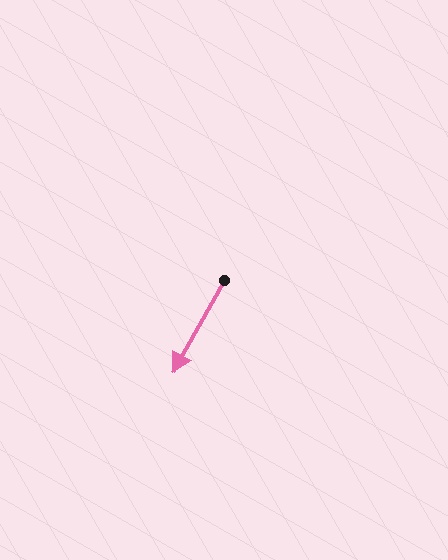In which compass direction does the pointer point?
Southwest.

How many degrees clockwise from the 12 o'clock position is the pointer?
Approximately 209 degrees.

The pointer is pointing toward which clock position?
Roughly 7 o'clock.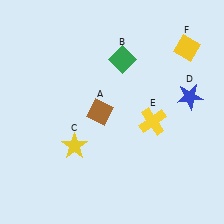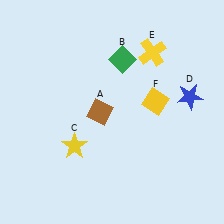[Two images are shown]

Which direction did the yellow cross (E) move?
The yellow cross (E) moved up.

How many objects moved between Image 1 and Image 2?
2 objects moved between the two images.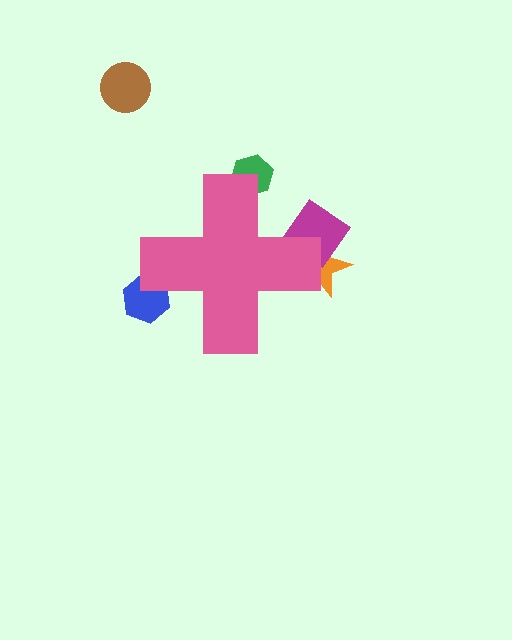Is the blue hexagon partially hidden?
Yes, the blue hexagon is partially hidden behind the pink cross.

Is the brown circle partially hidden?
No, the brown circle is fully visible.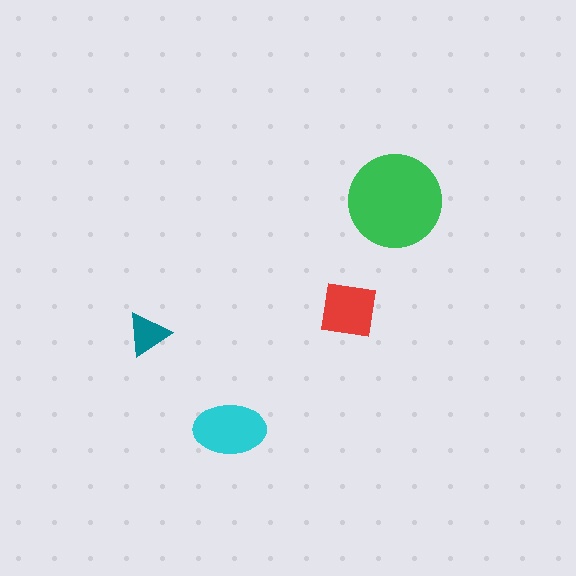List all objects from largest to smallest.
The green circle, the cyan ellipse, the red square, the teal triangle.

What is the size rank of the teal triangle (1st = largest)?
4th.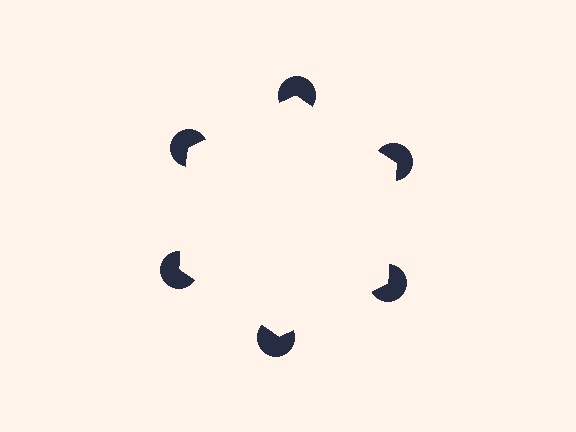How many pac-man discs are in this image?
There are 6 — one at each vertex of the illusory hexagon.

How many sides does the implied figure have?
6 sides.